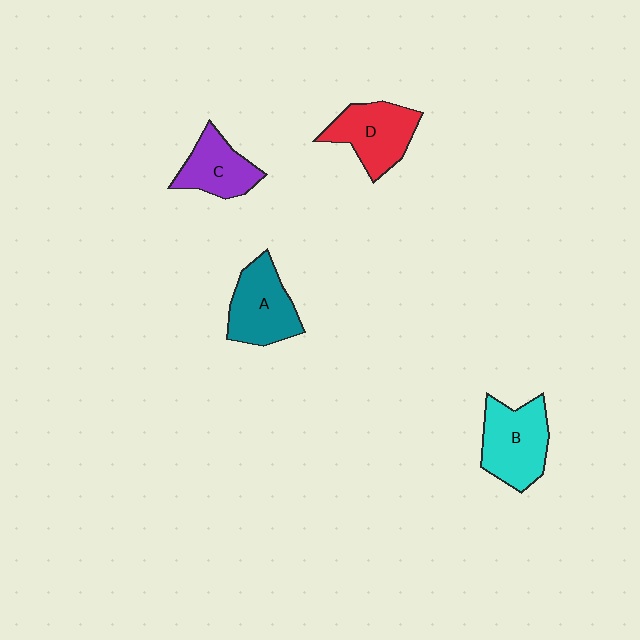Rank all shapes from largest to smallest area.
From largest to smallest: B (cyan), A (teal), D (red), C (purple).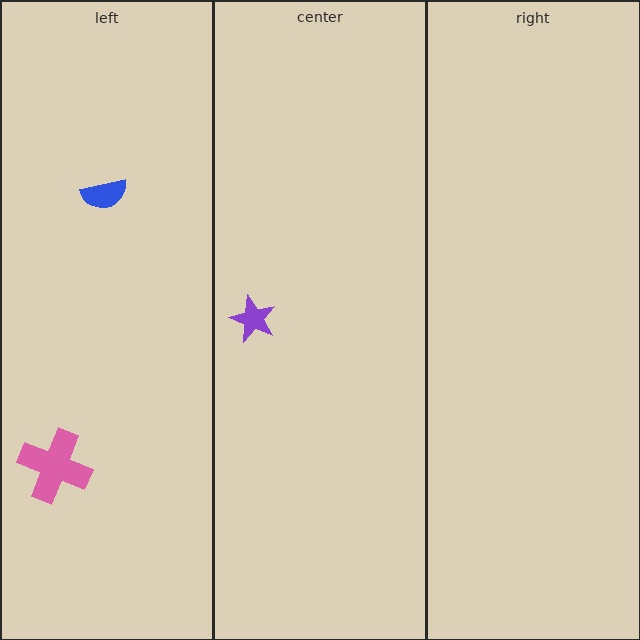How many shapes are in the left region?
2.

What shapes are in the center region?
The purple star.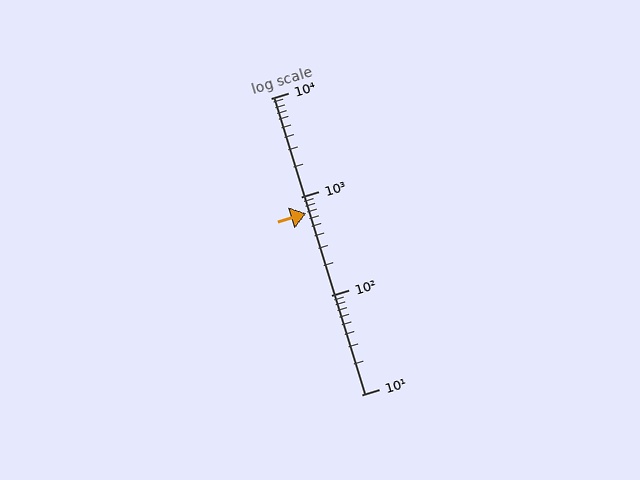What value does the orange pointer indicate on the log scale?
The pointer indicates approximately 680.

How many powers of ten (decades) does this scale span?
The scale spans 3 decades, from 10 to 10000.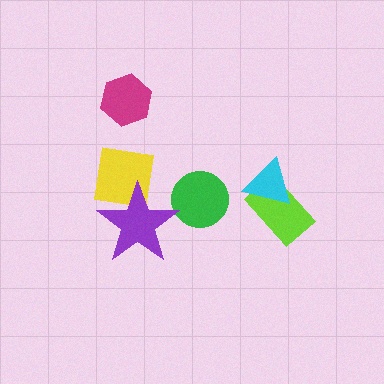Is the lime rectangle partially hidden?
Yes, it is partially covered by another shape.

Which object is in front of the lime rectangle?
The cyan triangle is in front of the lime rectangle.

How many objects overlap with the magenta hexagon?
0 objects overlap with the magenta hexagon.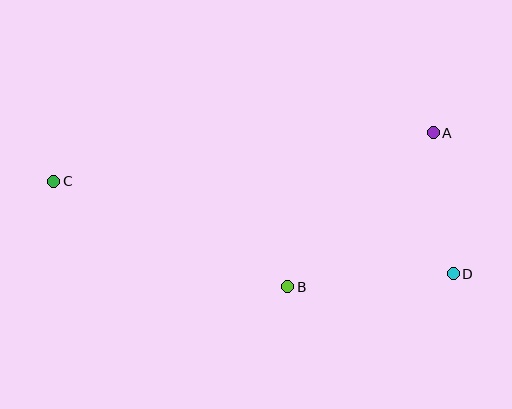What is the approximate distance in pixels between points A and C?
The distance between A and C is approximately 382 pixels.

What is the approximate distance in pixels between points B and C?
The distance between B and C is approximately 257 pixels.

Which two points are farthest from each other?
Points C and D are farthest from each other.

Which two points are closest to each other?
Points A and D are closest to each other.